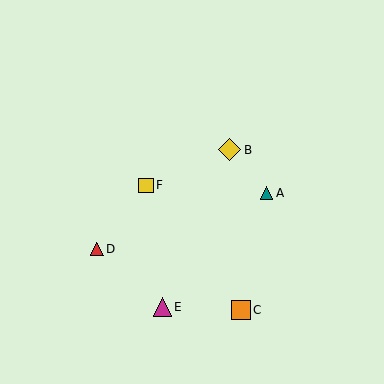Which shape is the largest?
The yellow diamond (labeled B) is the largest.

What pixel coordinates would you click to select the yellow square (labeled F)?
Click at (146, 185) to select the yellow square F.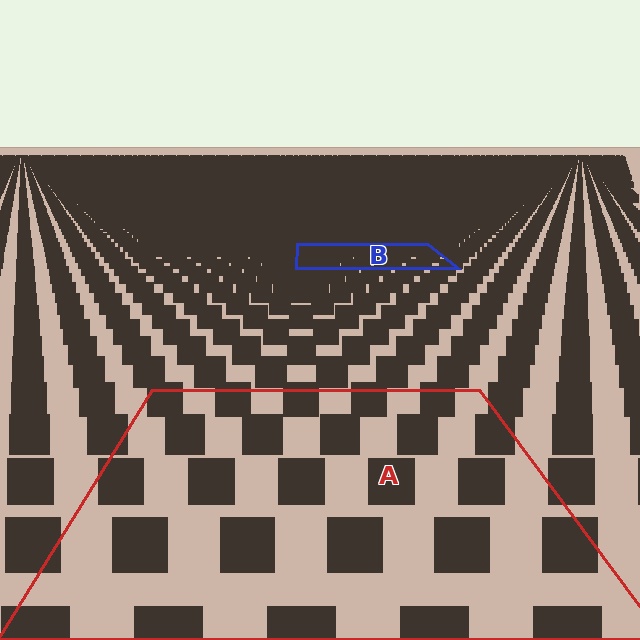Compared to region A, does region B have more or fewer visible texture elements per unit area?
Region B has more texture elements per unit area — they are packed more densely because it is farther away.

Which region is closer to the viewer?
Region A is closer. The texture elements there are larger and more spread out.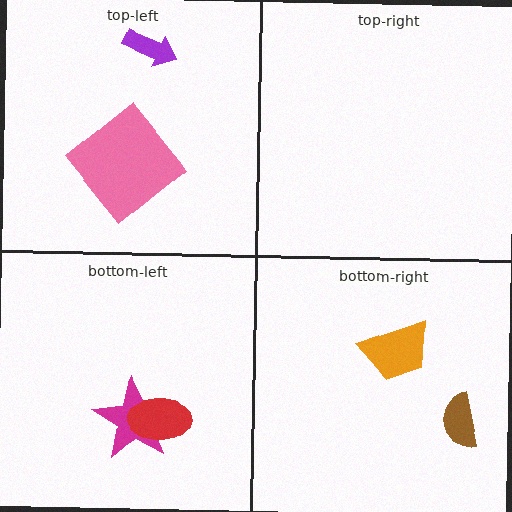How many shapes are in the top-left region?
2.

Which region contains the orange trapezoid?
The bottom-right region.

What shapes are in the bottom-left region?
The magenta star, the red ellipse.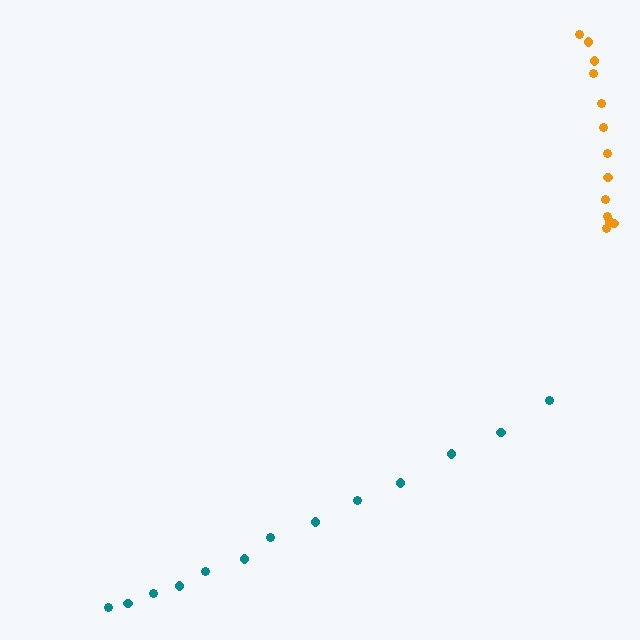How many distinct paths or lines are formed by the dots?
There are 2 distinct paths.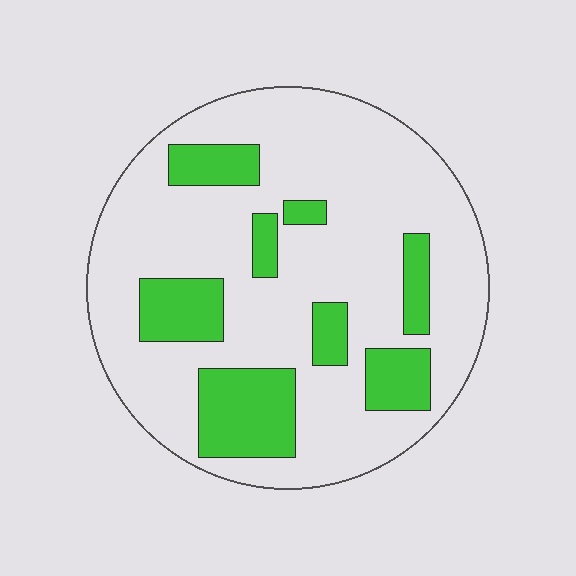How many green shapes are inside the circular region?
8.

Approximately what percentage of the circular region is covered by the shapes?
Approximately 25%.